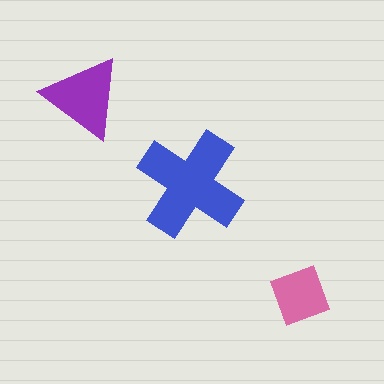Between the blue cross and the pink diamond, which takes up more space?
The blue cross.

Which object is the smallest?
The pink diamond.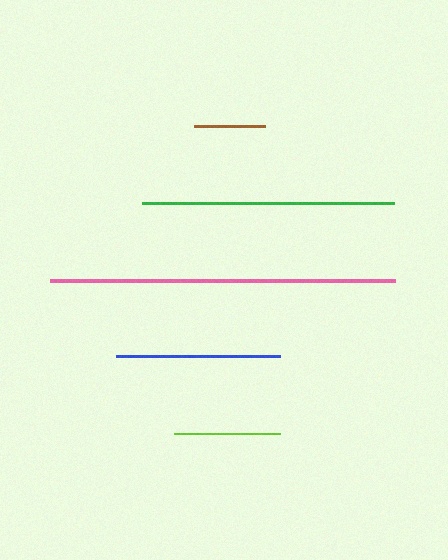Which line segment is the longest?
The pink line is the longest at approximately 345 pixels.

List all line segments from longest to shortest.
From longest to shortest: pink, green, blue, lime, brown.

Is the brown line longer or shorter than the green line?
The green line is longer than the brown line.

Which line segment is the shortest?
The brown line is the shortest at approximately 71 pixels.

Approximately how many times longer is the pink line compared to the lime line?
The pink line is approximately 3.3 times the length of the lime line.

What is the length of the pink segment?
The pink segment is approximately 345 pixels long.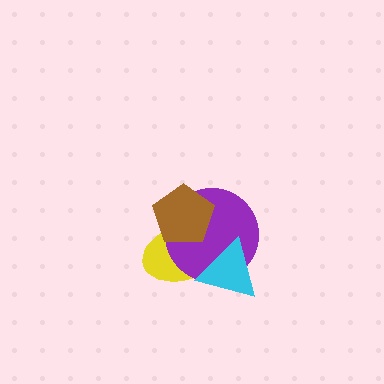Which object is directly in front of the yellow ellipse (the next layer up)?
The purple circle is directly in front of the yellow ellipse.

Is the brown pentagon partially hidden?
No, no other shape covers it.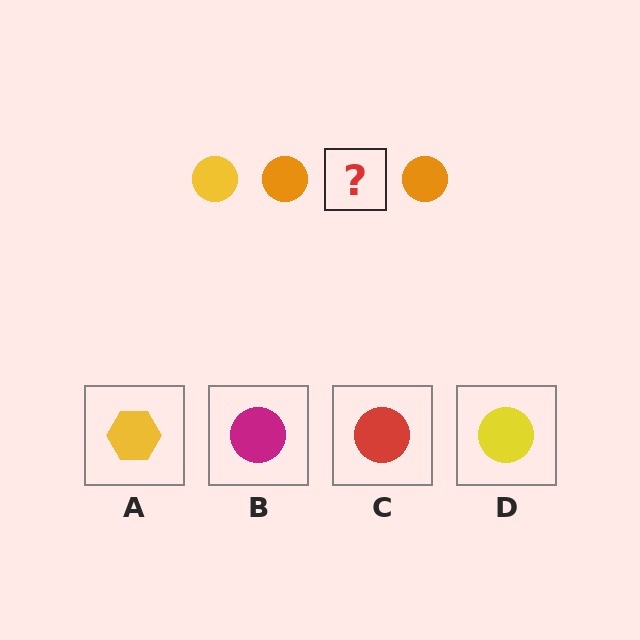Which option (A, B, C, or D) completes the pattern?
D.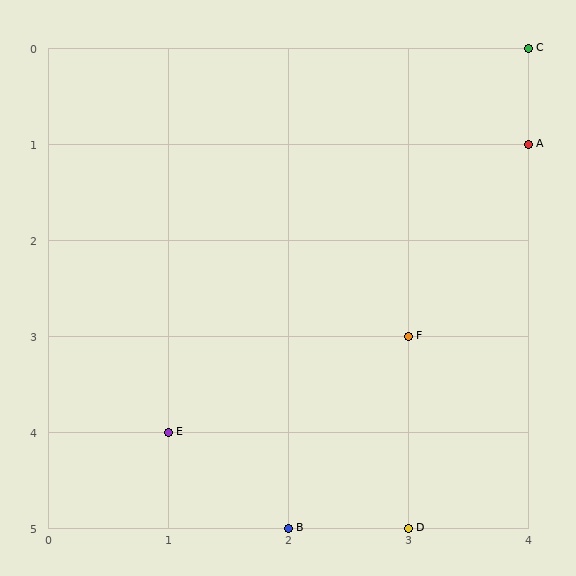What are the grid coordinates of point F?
Point F is at grid coordinates (3, 3).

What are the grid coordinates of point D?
Point D is at grid coordinates (3, 5).